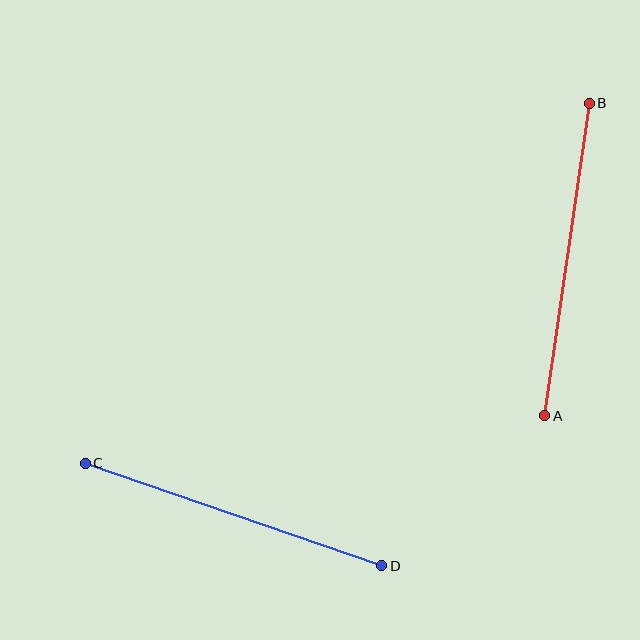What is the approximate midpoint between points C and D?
The midpoint is at approximately (234, 514) pixels.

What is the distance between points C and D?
The distance is approximately 313 pixels.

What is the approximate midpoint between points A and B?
The midpoint is at approximately (567, 259) pixels.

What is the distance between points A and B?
The distance is approximately 316 pixels.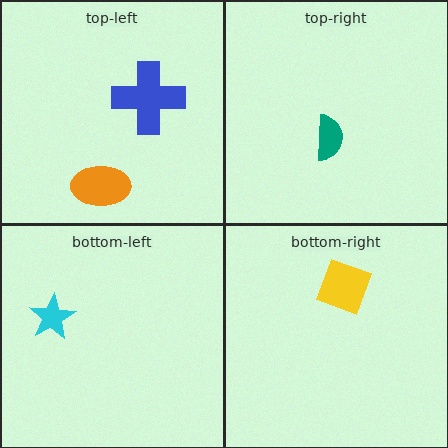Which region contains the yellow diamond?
The bottom-right region.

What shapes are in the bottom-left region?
The cyan star.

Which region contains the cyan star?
The bottom-left region.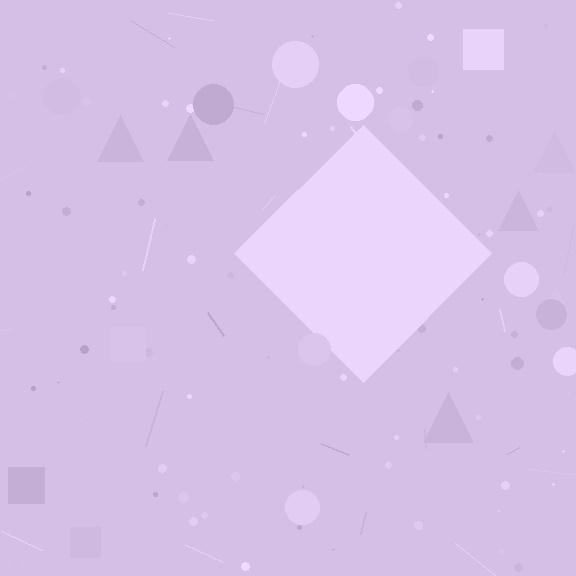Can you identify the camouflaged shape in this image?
The camouflaged shape is a diamond.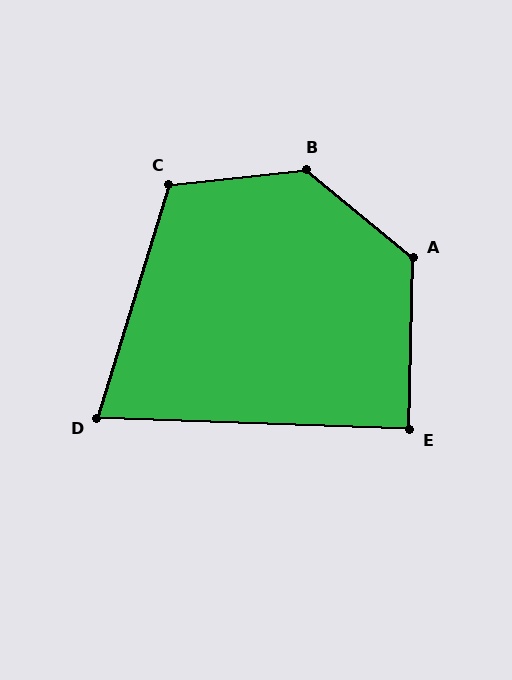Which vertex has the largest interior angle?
B, at approximately 134 degrees.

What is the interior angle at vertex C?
Approximately 114 degrees (obtuse).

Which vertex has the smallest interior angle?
D, at approximately 75 degrees.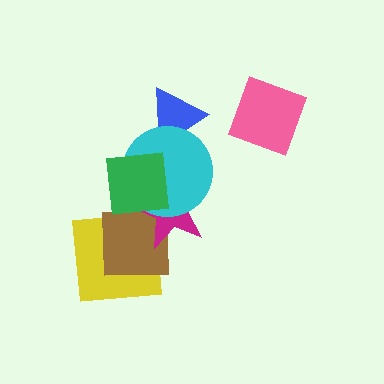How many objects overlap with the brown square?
4 objects overlap with the brown square.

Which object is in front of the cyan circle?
The green square is in front of the cyan circle.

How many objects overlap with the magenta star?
4 objects overlap with the magenta star.